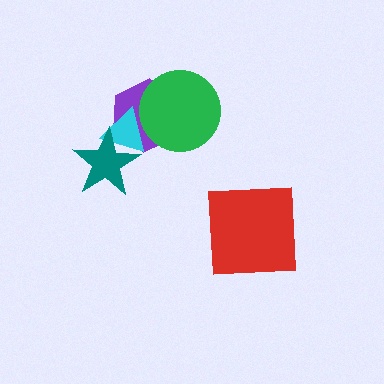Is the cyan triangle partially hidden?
Yes, it is partially covered by another shape.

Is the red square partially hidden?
No, no other shape covers it.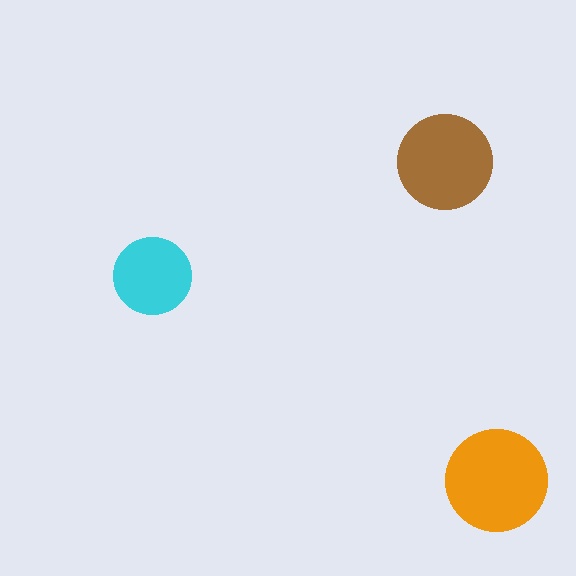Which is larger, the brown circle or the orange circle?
The orange one.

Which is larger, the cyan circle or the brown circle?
The brown one.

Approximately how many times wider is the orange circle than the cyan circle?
About 1.5 times wider.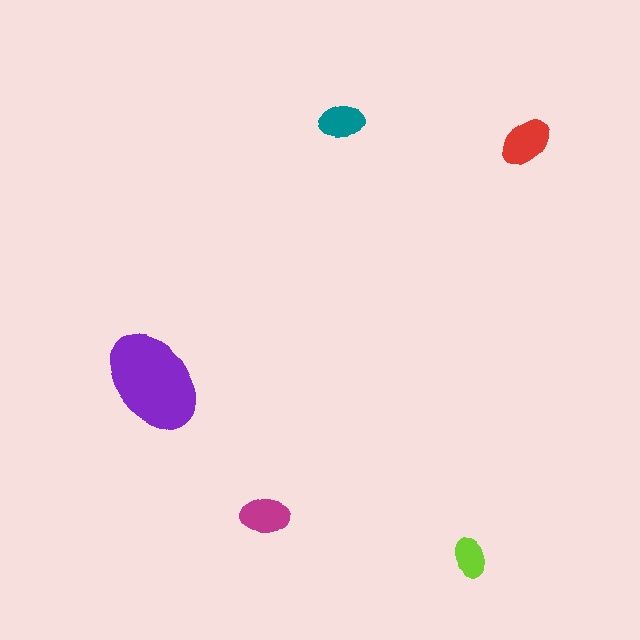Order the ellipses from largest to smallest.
the purple one, the red one, the magenta one, the teal one, the lime one.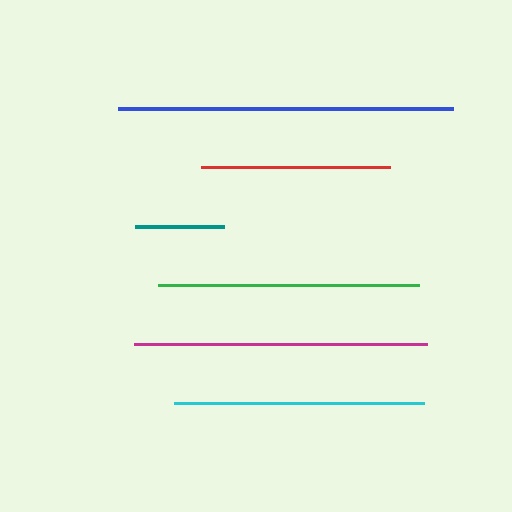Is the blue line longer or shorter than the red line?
The blue line is longer than the red line.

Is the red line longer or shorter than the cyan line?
The cyan line is longer than the red line.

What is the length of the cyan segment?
The cyan segment is approximately 251 pixels long.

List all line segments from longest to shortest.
From longest to shortest: blue, magenta, green, cyan, red, teal.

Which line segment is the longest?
The blue line is the longest at approximately 335 pixels.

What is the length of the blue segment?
The blue segment is approximately 335 pixels long.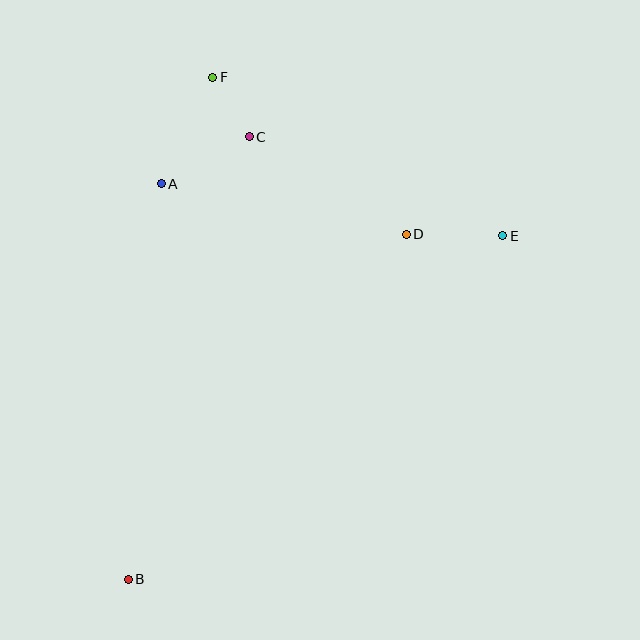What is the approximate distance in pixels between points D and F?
The distance between D and F is approximately 249 pixels.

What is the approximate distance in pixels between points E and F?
The distance between E and F is approximately 331 pixels.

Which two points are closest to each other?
Points C and F are closest to each other.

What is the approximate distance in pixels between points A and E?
The distance between A and E is approximately 345 pixels.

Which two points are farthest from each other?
Points B and F are farthest from each other.